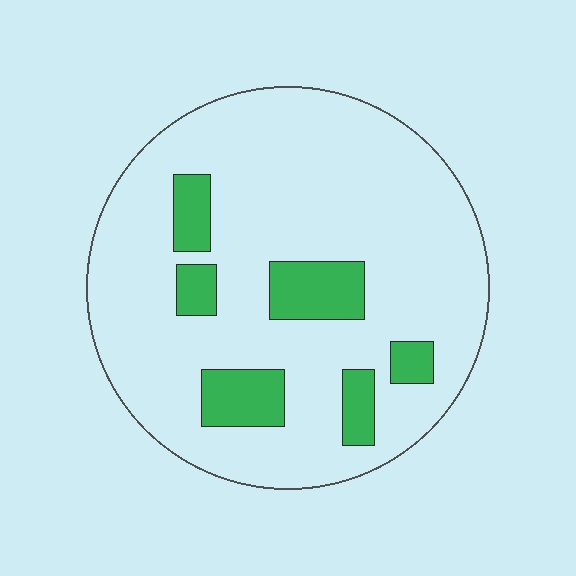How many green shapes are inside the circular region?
6.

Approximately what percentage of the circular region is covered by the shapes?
Approximately 15%.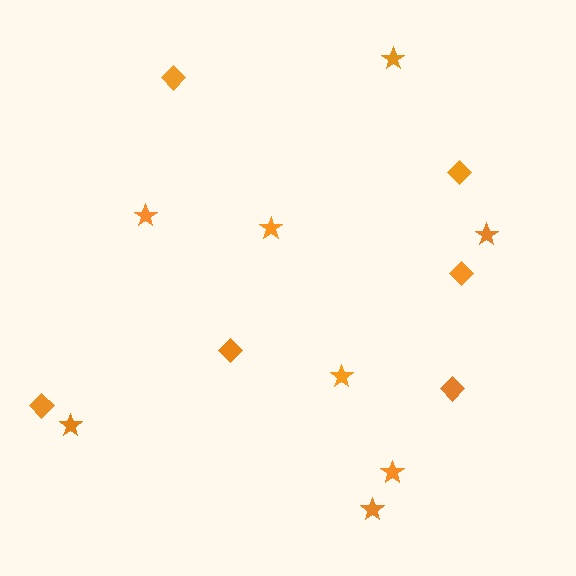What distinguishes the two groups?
There are 2 groups: one group of diamonds (6) and one group of stars (8).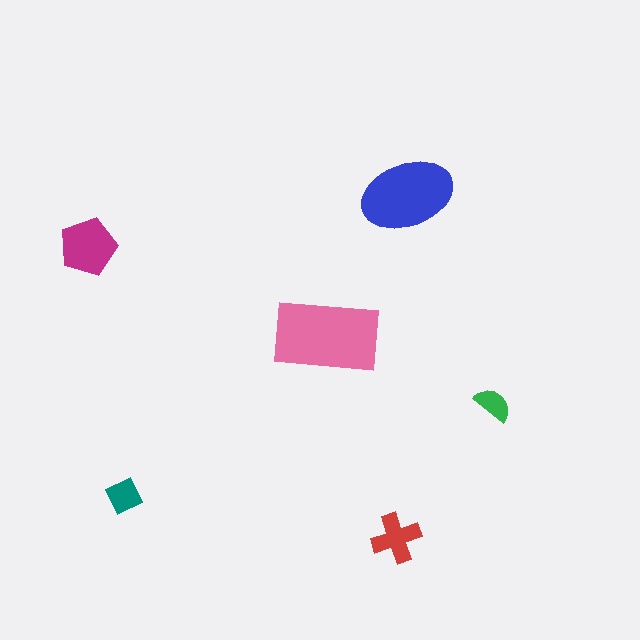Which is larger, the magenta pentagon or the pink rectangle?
The pink rectangle.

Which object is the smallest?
The green semicircle.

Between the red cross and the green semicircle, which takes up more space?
The red cross.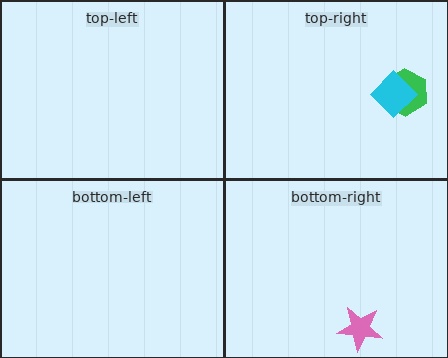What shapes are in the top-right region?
The green hexagon, the cyan diamond.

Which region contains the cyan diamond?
The top-right region.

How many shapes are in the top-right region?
2.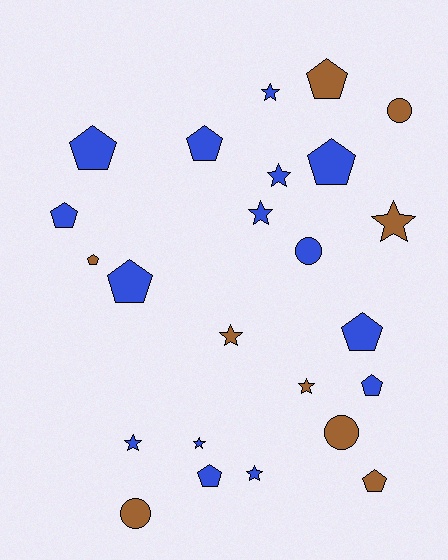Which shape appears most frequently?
Pentagon, with 11 objects.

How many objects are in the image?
There are 24 objects.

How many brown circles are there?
There are 3 brown circles.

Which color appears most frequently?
Blue, with 15 objects.